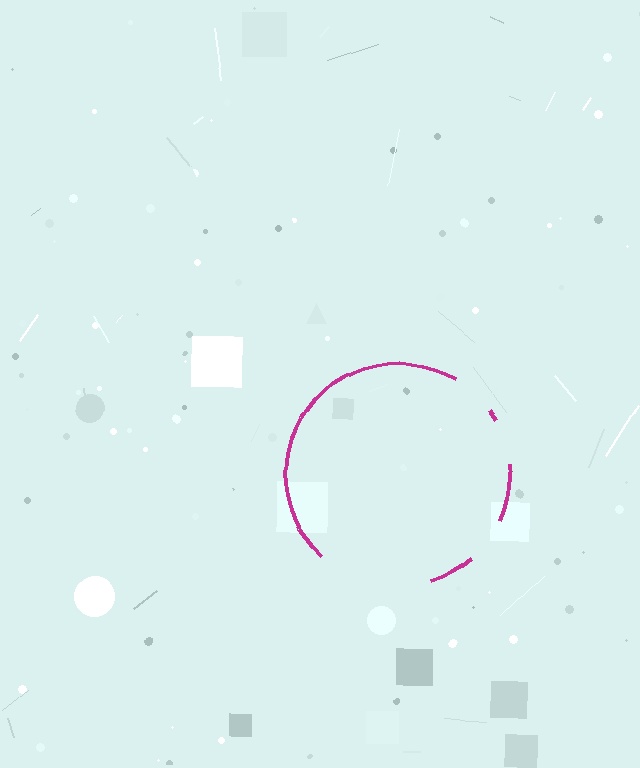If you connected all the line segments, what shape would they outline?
They would outline a circle.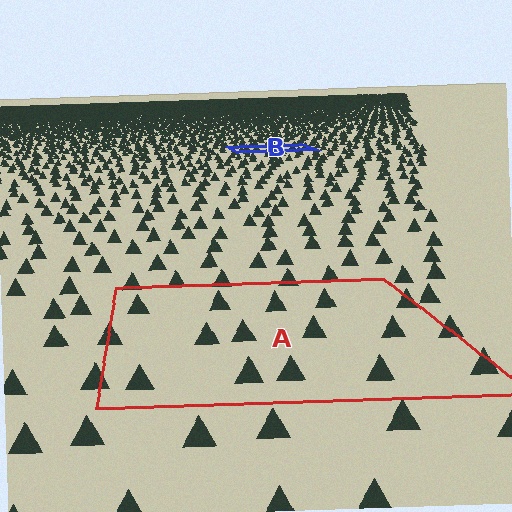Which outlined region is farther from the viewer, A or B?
Region B is farther from the viewer — the texture elements inside it appear smaller and more densely packed.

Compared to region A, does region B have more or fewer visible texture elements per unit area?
Region B has more texture elements per unit area — they are packed more densely because it is farther away.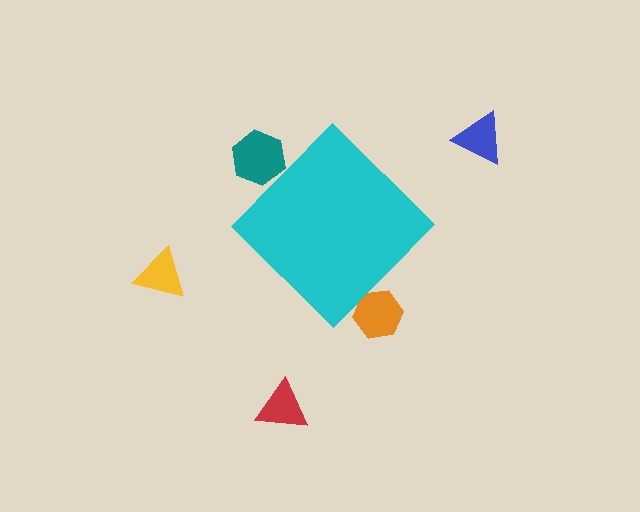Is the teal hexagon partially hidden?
Yes, the teal hexagon is partially hidden behind the cyan diamond.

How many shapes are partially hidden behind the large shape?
2 shapes are partially hidden.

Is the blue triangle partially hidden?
No, the blue triangle is fully visible.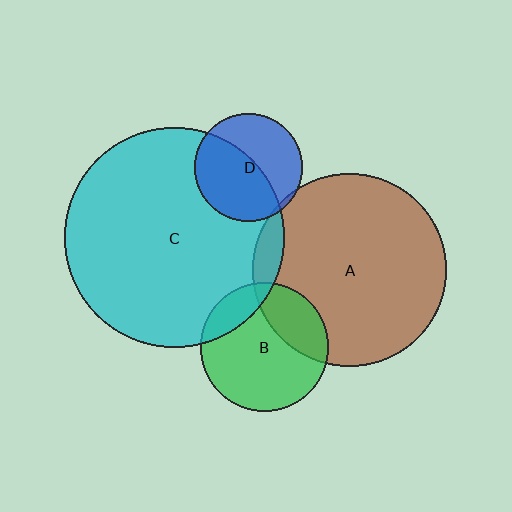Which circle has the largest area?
Circle C (cyan).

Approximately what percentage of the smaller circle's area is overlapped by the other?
Approximately 55%.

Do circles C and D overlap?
Yes.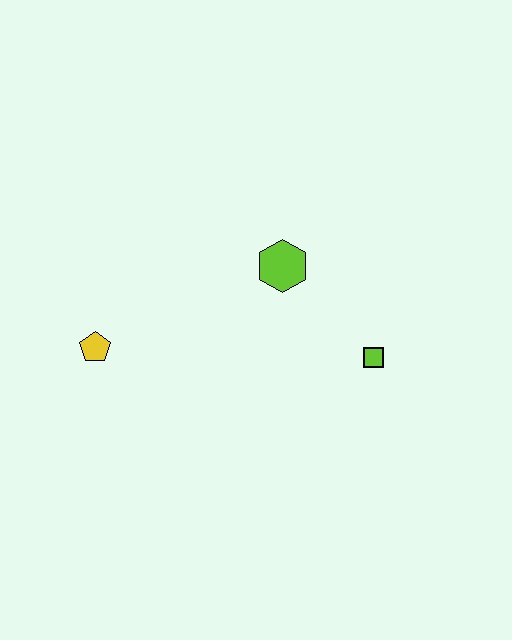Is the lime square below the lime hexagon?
Yes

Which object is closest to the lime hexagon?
The lime square is closest to the lime hexagon.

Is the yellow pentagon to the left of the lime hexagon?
Yes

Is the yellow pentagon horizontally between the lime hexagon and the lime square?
No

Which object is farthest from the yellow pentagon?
The lime square is farthest from the yellow pentagon.